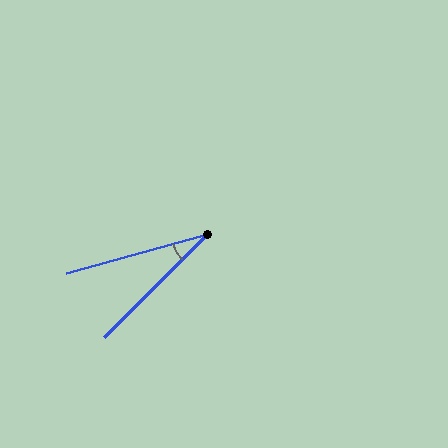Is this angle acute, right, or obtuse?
It is acute.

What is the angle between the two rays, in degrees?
Approximately 30 degrees.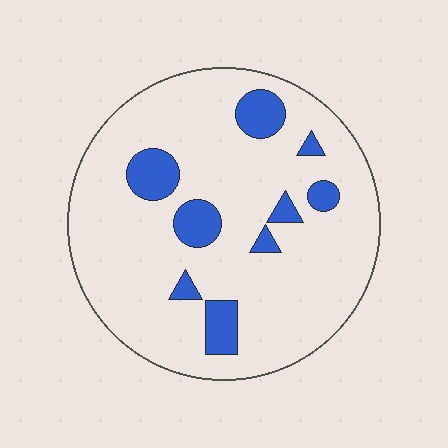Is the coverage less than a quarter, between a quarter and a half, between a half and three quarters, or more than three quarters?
Less than a quarter.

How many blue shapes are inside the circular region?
9.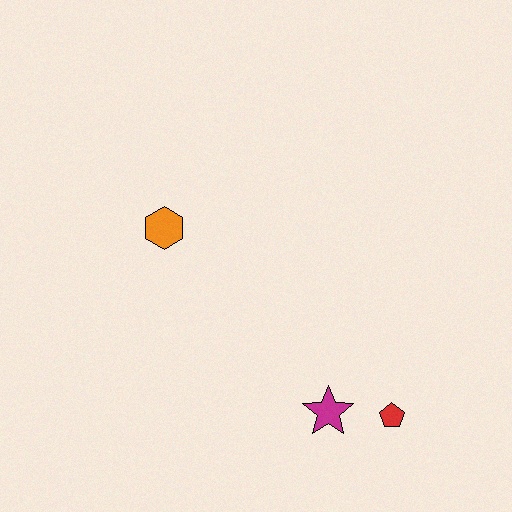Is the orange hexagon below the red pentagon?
No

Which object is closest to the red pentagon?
The magenta star is closest to the red pentagon.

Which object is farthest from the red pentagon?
The orange hexagon is farthest from the red pentagon.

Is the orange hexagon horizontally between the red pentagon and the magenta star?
No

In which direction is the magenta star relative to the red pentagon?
The magenta star is to the left of the red pentagon.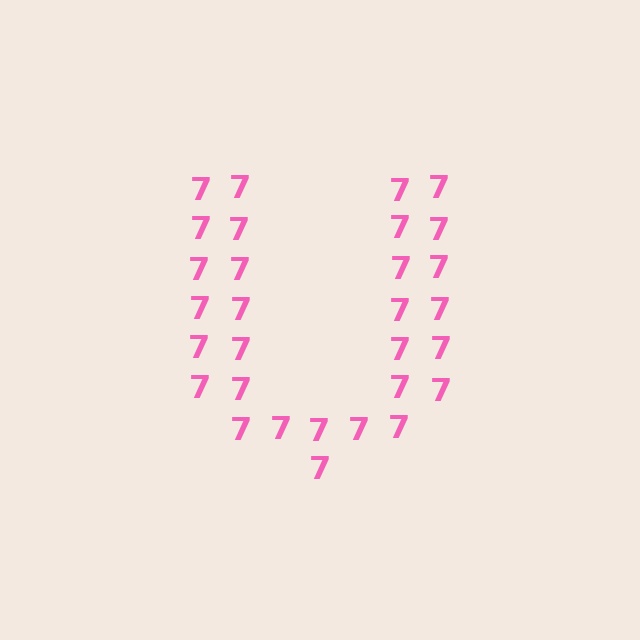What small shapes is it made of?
It is made of small digit 7's.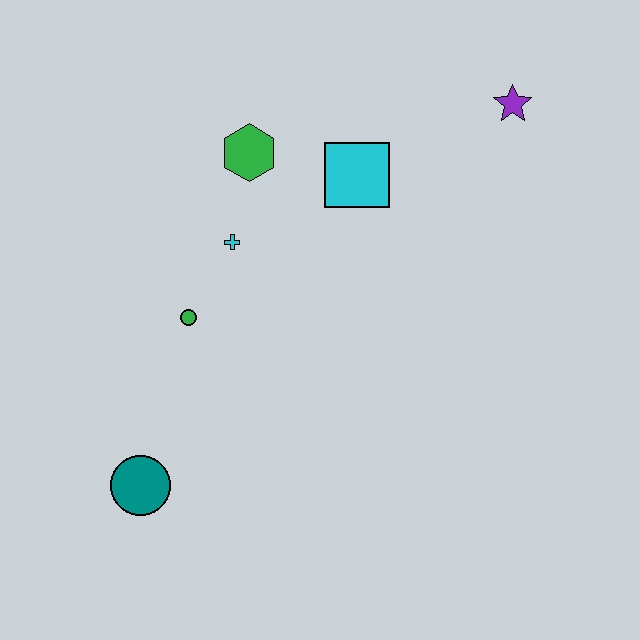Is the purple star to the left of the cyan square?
No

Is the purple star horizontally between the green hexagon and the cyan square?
No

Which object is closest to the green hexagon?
The cyan cross is closest to the green hexagon.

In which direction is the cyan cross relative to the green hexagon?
The cyan cross is below the green hexagon.